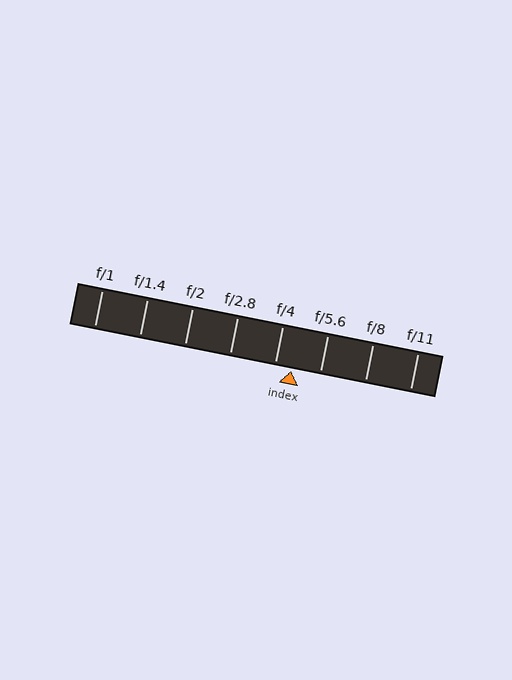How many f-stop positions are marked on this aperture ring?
There are 8 f-stop positions marked.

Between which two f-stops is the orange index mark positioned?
The index mark is between f/4 and f/5.6.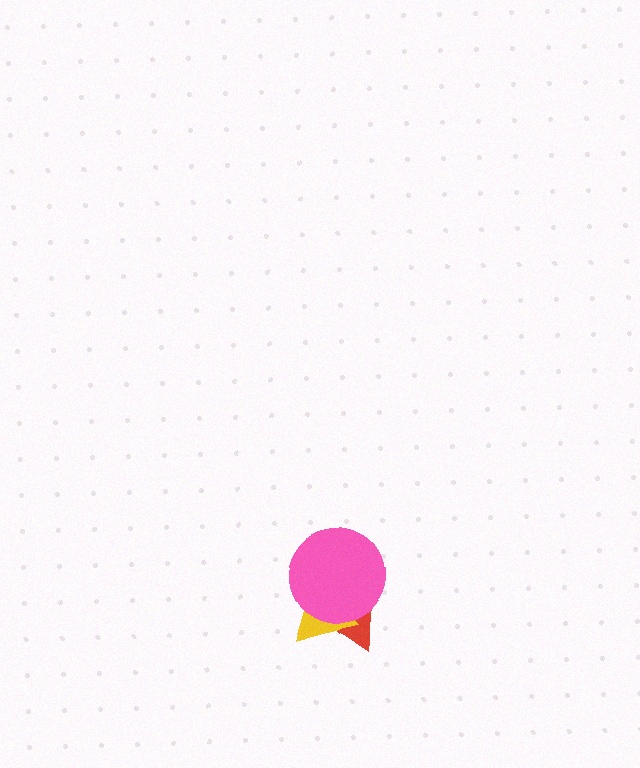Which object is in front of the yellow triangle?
The pink circle is in front of the yellow triangle.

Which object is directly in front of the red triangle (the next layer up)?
The yellow triangle is directly in front of the red triangle.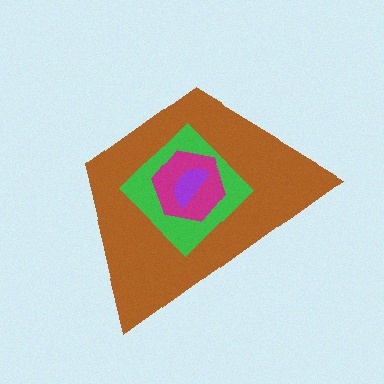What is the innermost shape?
The purple semicircle.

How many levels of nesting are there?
4.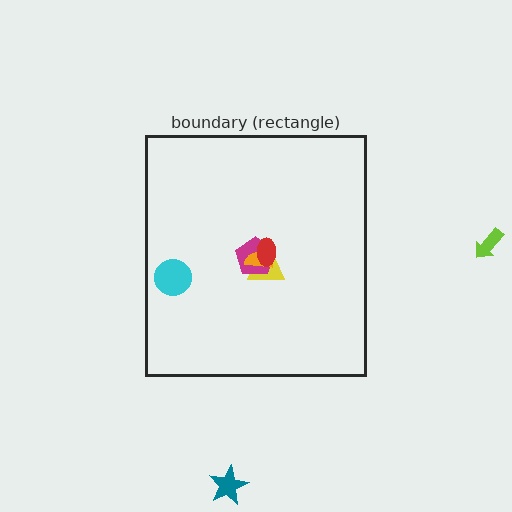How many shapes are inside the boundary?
5 inside, 2 outside.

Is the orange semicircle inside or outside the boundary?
Inside.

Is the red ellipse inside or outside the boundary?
Inside.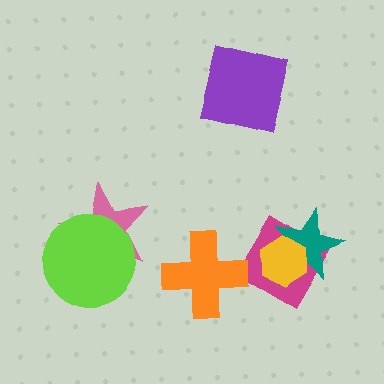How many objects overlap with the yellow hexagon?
2 objects overlap with the yellow hexagon.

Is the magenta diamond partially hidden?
Yes, it is partially covered by another shape.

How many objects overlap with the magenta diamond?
2 objects overlap with the magenta diamond.